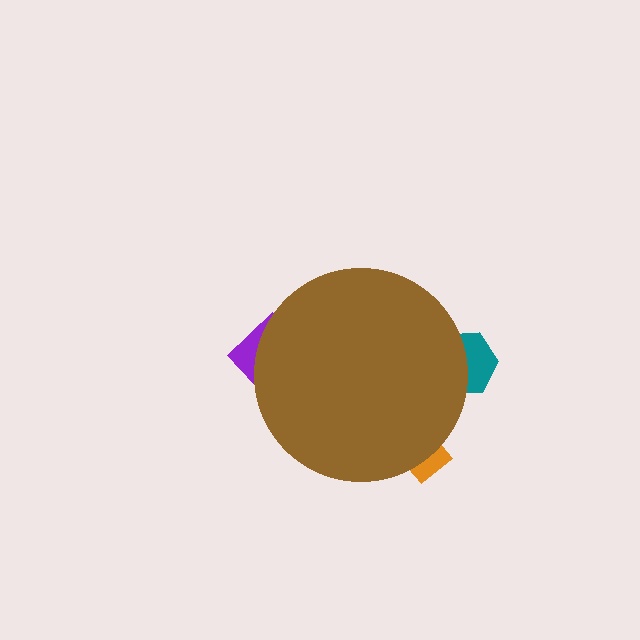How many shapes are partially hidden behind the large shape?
3 shapes are partially hidden.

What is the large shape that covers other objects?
A brown circle.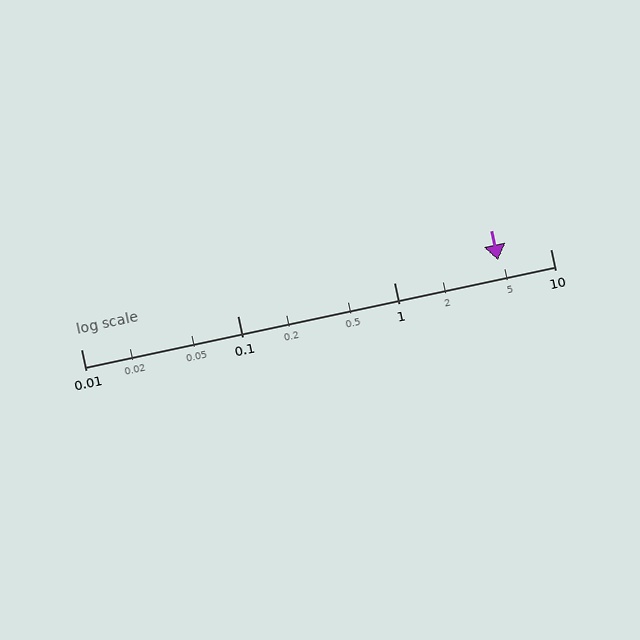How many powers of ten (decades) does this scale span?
The scale spans 3 decades, from 0.01 to 10.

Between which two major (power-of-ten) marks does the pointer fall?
The pointer is between 1 and 10.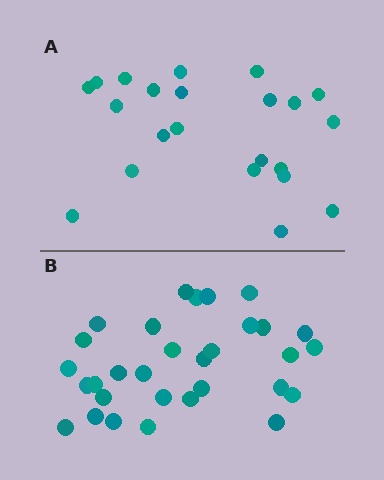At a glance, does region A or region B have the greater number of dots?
Region B (the bottom region) has more dots.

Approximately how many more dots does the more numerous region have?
Region B has roughly 8 or so more dots than region A.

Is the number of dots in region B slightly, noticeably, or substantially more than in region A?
Region B has noticeably more, but not dramatically so. The ratio is roughly 1.4 to 1.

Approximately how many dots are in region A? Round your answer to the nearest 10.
About 20 dots. (The exact count is 22, which rounds to 20.)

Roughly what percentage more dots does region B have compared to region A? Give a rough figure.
About 40% more.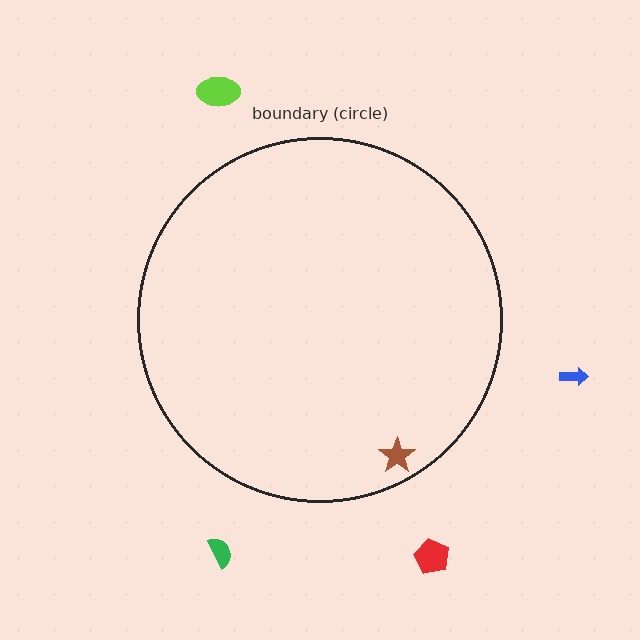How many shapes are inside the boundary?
1 inside, 4 outside.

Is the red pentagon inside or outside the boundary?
Outside.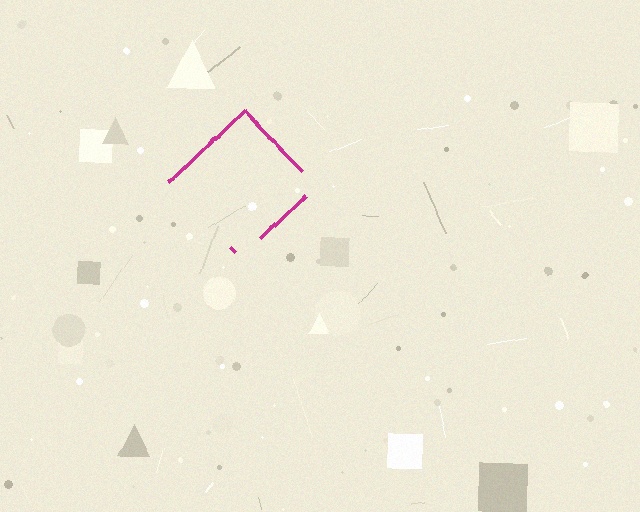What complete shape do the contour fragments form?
The contour fragments form a diamond.